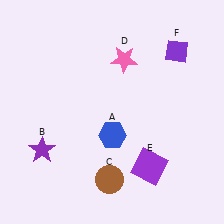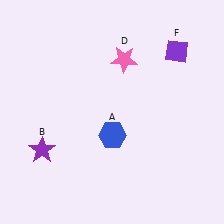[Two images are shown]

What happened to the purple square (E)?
The purple square (E) was removed in Image 2. It was in the bottom-right area of Image 1.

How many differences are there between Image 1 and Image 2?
There are 2 differences between the two images.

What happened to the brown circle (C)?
The brown circle (C) was removed in Image 2. It was in the bottom-left area of Image 1.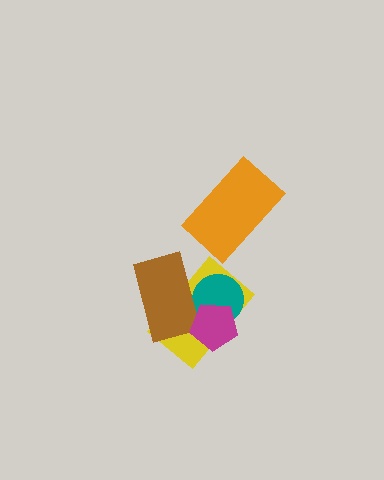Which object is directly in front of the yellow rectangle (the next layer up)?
The teal circle is directly in front of the yellow rectangle.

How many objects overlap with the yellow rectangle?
3 objects overlap with the yellow rectangle.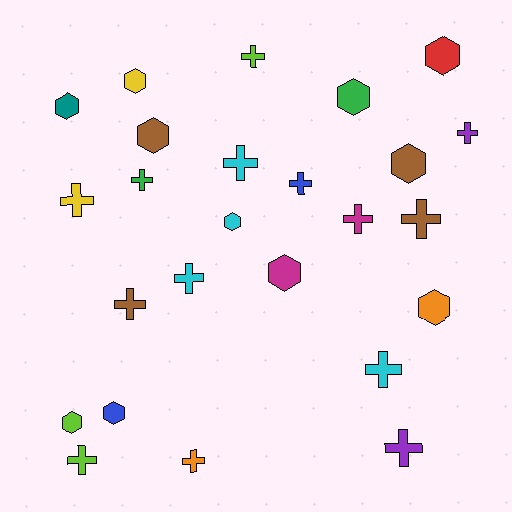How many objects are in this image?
There are 25 objects.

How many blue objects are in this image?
There are 2 blue objects.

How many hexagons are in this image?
There are 11 hexagons.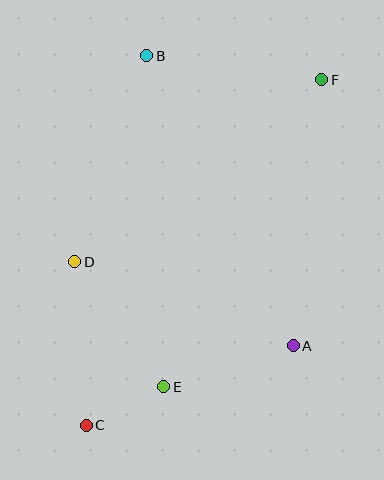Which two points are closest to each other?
Points C and E are closest to each other.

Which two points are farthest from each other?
Points C and F are farthest from each other.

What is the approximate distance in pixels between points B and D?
The distance between B and D is approximately 218 pixels.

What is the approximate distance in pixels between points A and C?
The distance between A and C is approximately 222 pixels.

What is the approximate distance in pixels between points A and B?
The distance between A and B is approximately 325 pixels.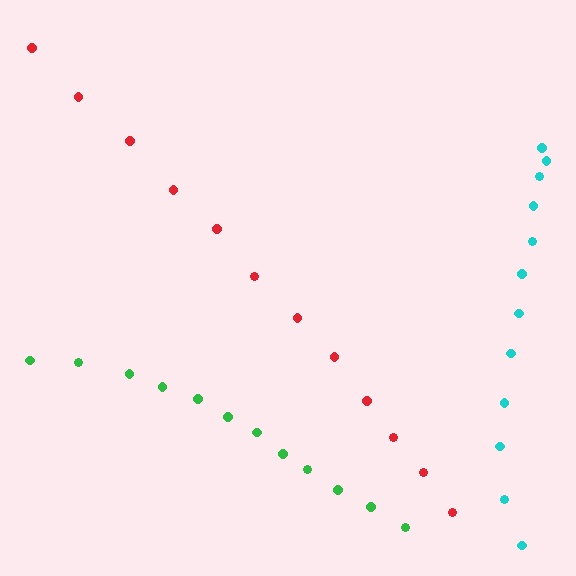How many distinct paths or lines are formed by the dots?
There are 3 distinct paths.